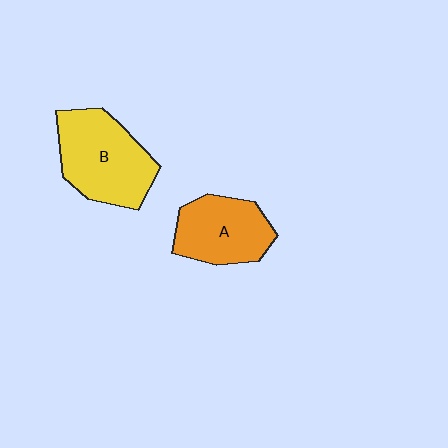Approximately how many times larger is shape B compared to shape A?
Approximately 1.3 times.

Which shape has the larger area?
Shape B (yellow).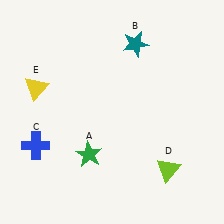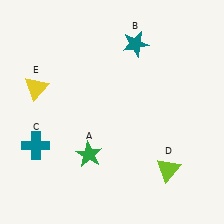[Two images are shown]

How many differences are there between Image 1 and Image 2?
There is 1 difference between the two images.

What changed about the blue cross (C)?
In Image 1, C is blue. In Image 2, it changed to teal.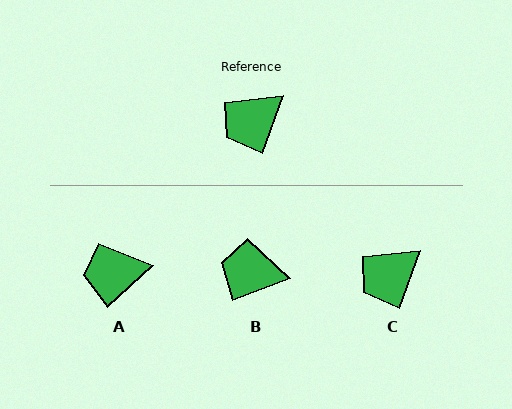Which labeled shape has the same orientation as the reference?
C.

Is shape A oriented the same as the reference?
No, it is off by about 28 degrees.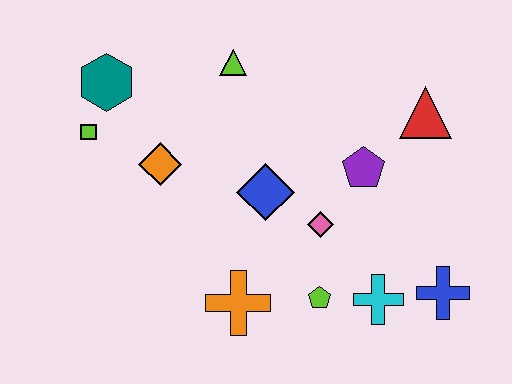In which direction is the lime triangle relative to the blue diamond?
The lime triangle is above the blue diamond.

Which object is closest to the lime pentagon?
The cyan cross is closest to the lime pentagon.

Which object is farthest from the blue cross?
The teal hexagon is farthest from the blue cross.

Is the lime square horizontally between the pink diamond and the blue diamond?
No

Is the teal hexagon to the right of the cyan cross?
No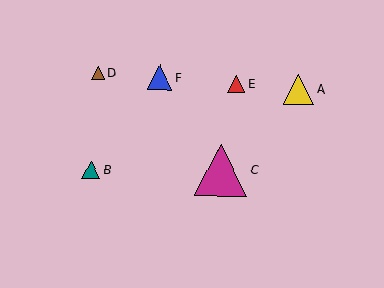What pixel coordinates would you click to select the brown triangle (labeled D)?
Click at (98, 73) to select the brown triangle D.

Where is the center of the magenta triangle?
The center of the magenta triangle is at (221, 170).